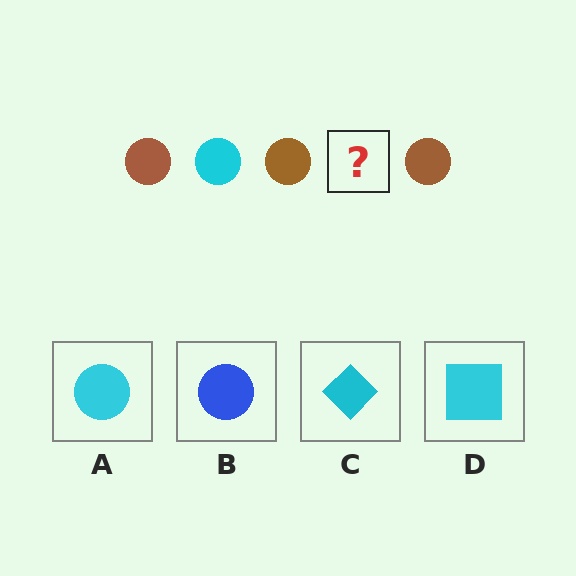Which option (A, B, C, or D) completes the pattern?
A.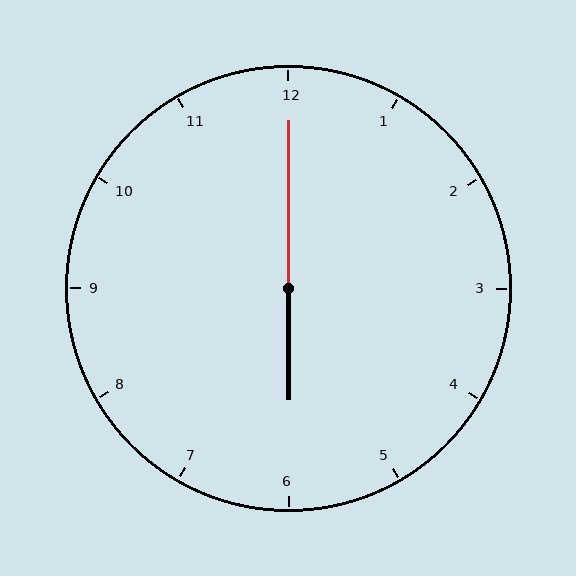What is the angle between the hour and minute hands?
Approximately 180 degrees.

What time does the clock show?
6:00.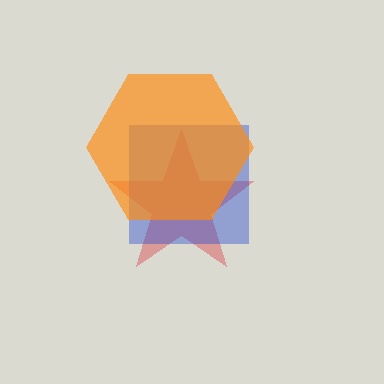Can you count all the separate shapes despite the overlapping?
Yes, there are 3 separate shapes.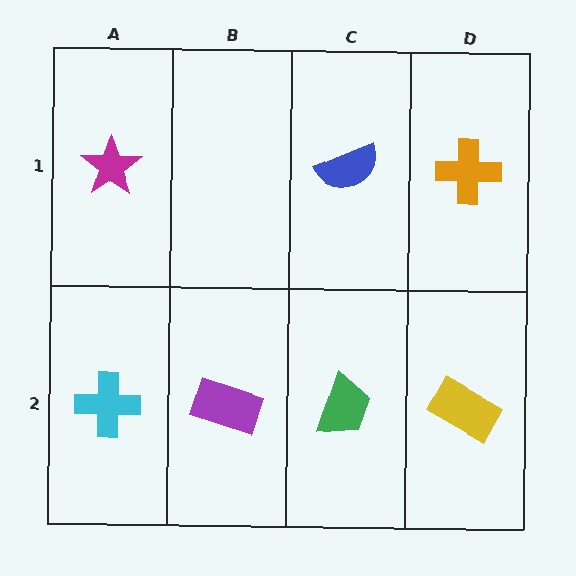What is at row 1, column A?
A magenta star.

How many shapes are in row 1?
3 shapes.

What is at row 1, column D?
An orange cross.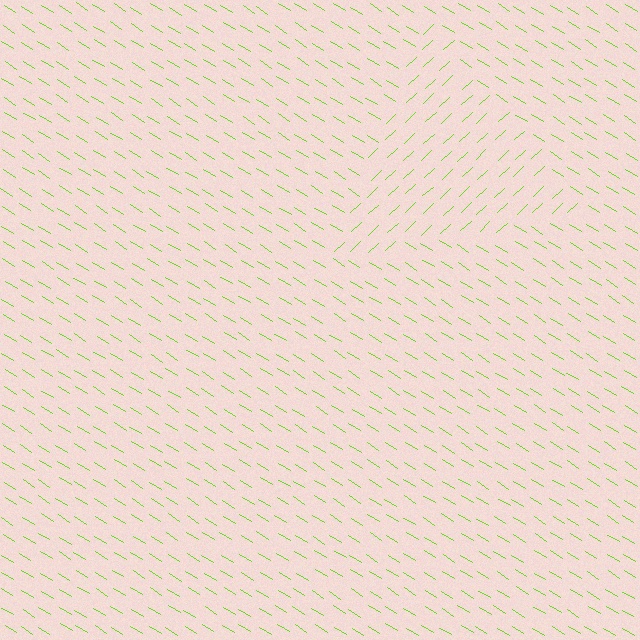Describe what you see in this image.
The image is filled with small lime line segments. A triangle region in the image has lines oriented differently from the surrounding lines, creating a visible texture boundary.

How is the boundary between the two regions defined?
The boundary is defined purely by a change in line orientation (approximately 74 degrees difference). All lines are the same color and thickness.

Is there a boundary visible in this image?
Yes, there is a texture boundary formed by a change in line orientation.